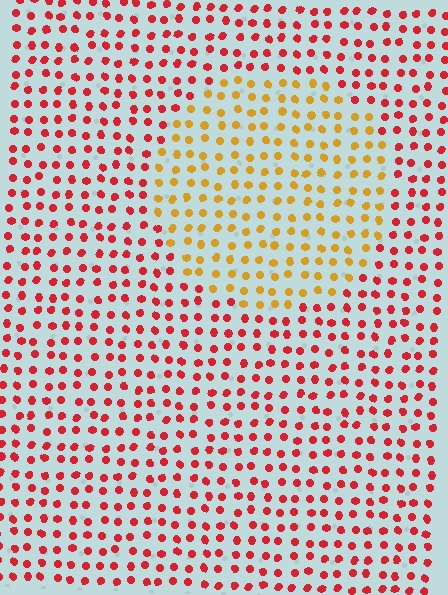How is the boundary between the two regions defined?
The boundary is defined purely by a slight shift in hue (about 47 degrees). Spacing, size, and orientation are identical on both sides.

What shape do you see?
I see a circle.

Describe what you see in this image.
The image is filled with small red elements in a uniform arrangement. A circle-shaped region is visible where the elements are tinted to a slightly different hue, forming a subtle color boundary.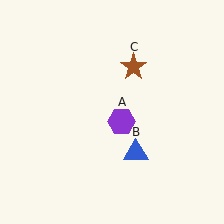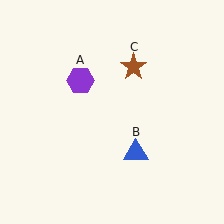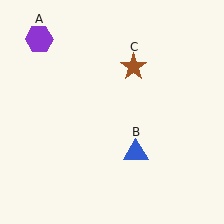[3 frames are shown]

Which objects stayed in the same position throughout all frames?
Blue triangle (object B) and brown star (object C) remained stationary.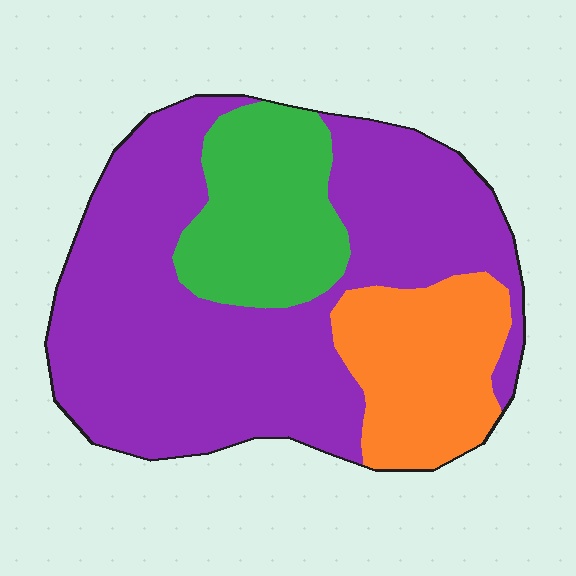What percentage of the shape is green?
Green takes up less than a quarter of the shape.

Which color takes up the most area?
Purple, at roughly 65%.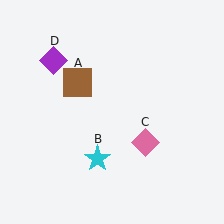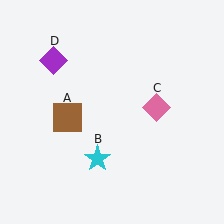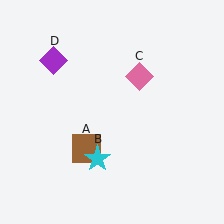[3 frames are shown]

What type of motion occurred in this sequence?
The brown square (object A), pink diamond (object C) rotated counterclockwise around the center of the scene.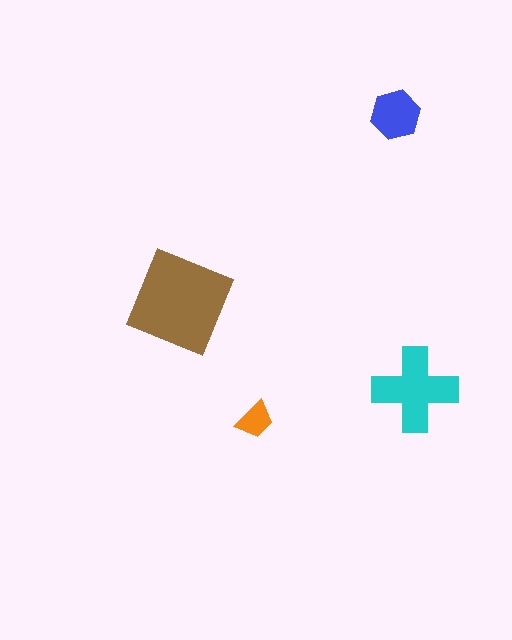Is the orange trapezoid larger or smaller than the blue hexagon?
Smaller.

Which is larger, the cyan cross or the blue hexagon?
The cyan cross.